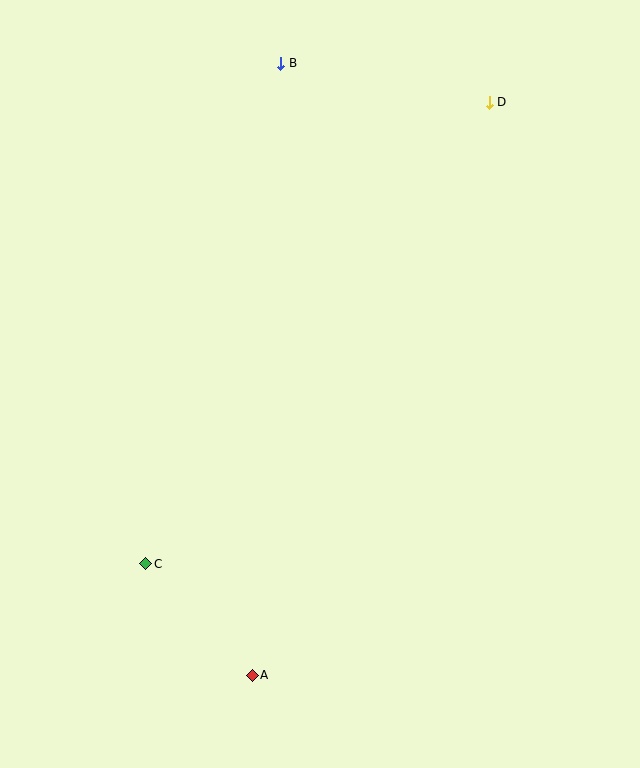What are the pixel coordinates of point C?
Point C is at (146, 564).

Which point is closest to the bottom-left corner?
Point C is closest to the bottom-left corner.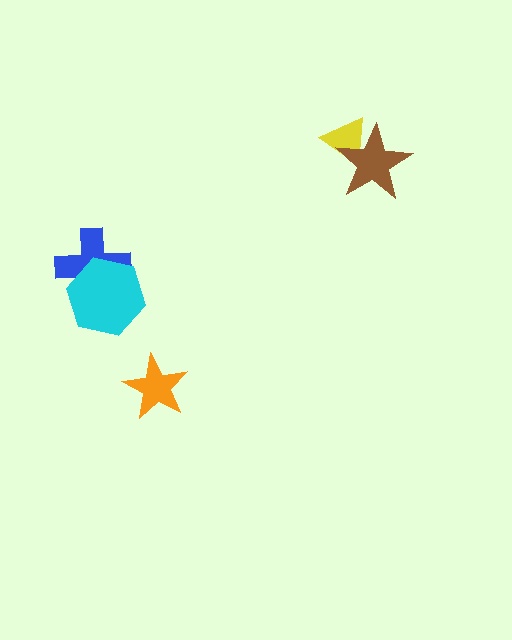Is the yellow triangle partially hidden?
Yes, it is partially covered by another shape.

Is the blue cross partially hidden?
Yes, it is partially covered by another shape.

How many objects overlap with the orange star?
0 objects overlap with the orange star.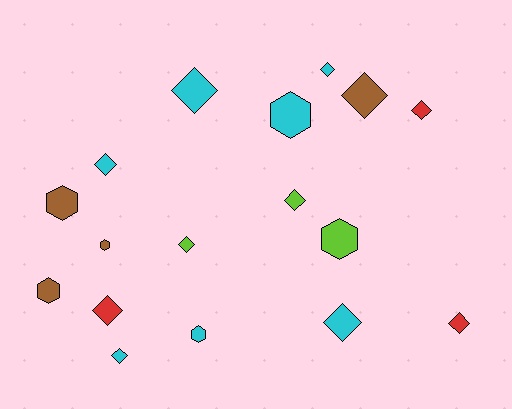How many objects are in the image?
There are 17 objects.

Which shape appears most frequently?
Diamond, with 11 objects.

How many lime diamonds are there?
There are 2 lime diamonds.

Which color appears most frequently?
Cyan, with 7 objects.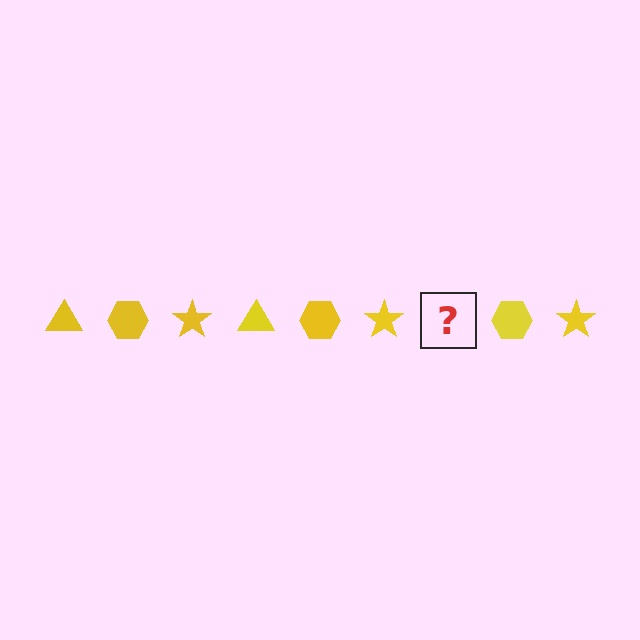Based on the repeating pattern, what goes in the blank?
The blank should be a yellow triangle.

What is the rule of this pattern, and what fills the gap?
The rule is that the pattern cycles through triangle, hexagon, star shapes in yellow. The gap should be filled with a yellow triangle.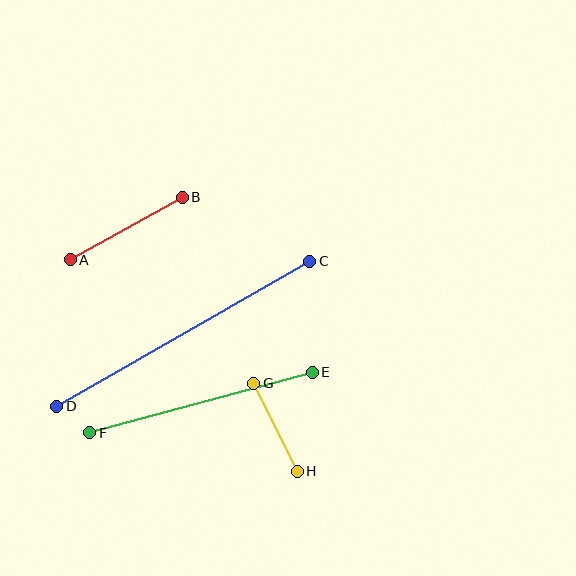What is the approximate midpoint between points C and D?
The midpoint is at approximately (183, 334) pixels.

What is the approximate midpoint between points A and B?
The midpoint is at approximately (126, 229) pixels.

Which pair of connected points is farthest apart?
Points C and D are farthest apart.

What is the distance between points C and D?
The distance is approximately 292 pixels.